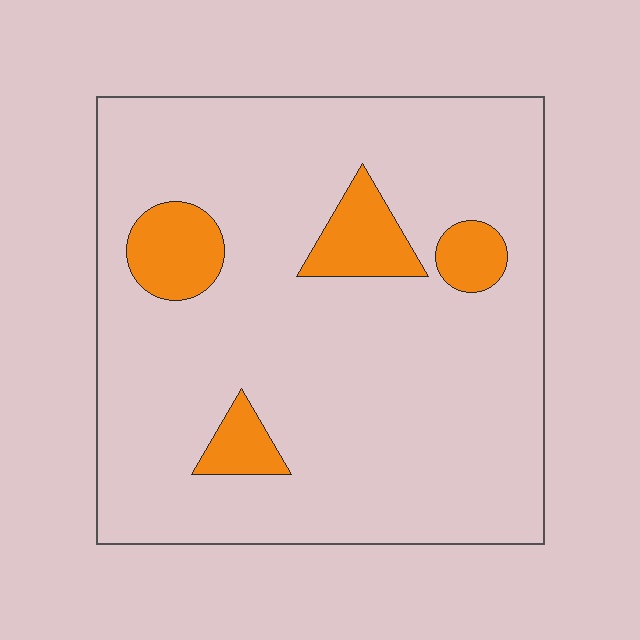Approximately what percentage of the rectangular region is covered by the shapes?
Approximately 10%.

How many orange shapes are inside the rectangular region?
4.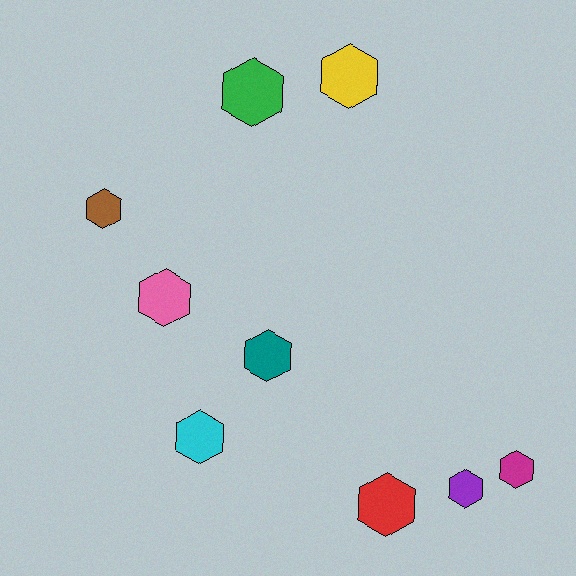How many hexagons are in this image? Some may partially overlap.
There are 9 hexagons.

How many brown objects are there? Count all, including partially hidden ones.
There is 1 brown object.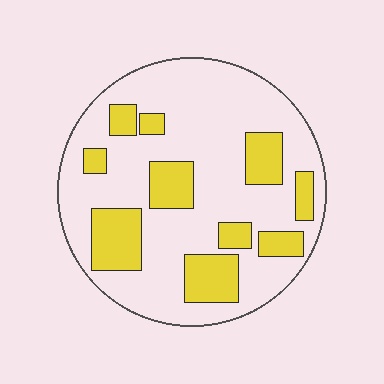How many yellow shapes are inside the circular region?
10.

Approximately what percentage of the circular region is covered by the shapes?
Approximately 25%.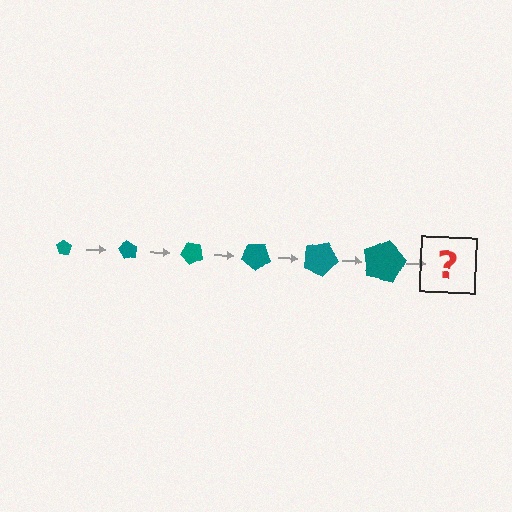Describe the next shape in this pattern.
It should be a pentagon, larger than the previous one and rotated 360 degrees from the start.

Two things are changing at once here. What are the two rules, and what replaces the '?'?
The two rules are that the pentagon grows larger each step and it rotates 60 degrees each step. The '?' should be a pentagon, larger than the previous one and rotated 360 degrees from the start.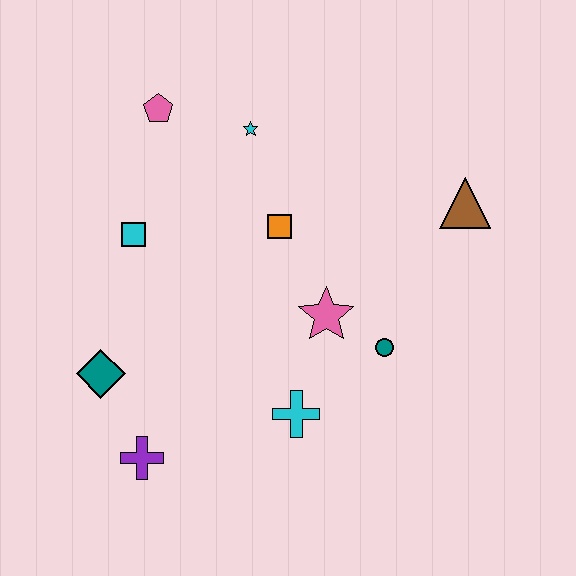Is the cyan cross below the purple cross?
No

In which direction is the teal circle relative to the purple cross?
The teal circle is to the right of the purple cross.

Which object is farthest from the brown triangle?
The purple cross is farthest from the brown triangle.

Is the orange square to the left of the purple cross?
No